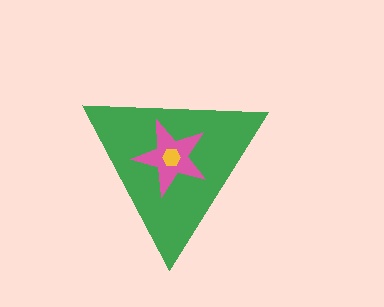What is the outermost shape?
The green triangle.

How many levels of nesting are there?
3.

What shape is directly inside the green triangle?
The pink star.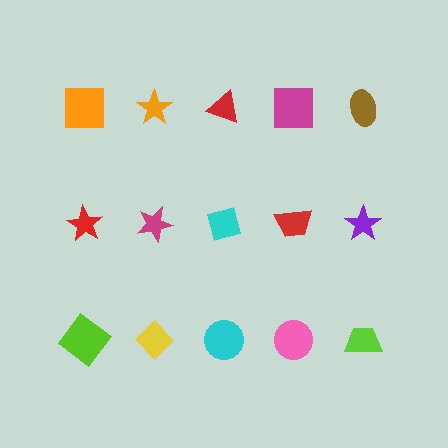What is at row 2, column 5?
A purple star.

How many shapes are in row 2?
5 shapes.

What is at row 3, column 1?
A lime diamond.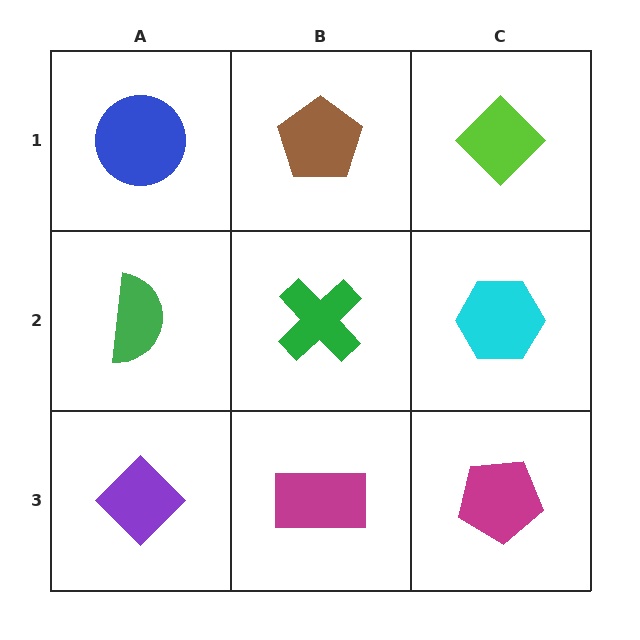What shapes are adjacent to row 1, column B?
A green cross (row 2, column B), a blue circle (row 1, column A), a lime diamond (row 1, column C).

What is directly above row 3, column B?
A green cross.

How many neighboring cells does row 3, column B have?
3.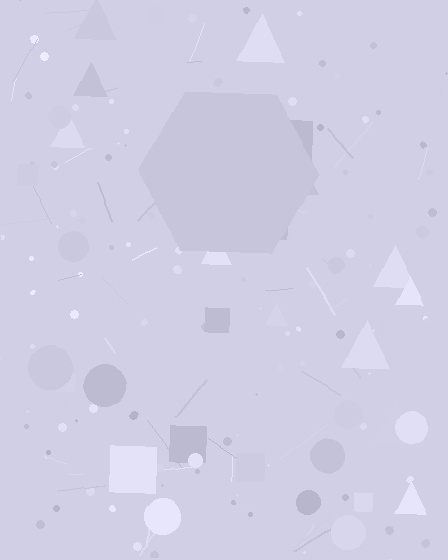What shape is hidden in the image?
A hexagon is hidden in the image.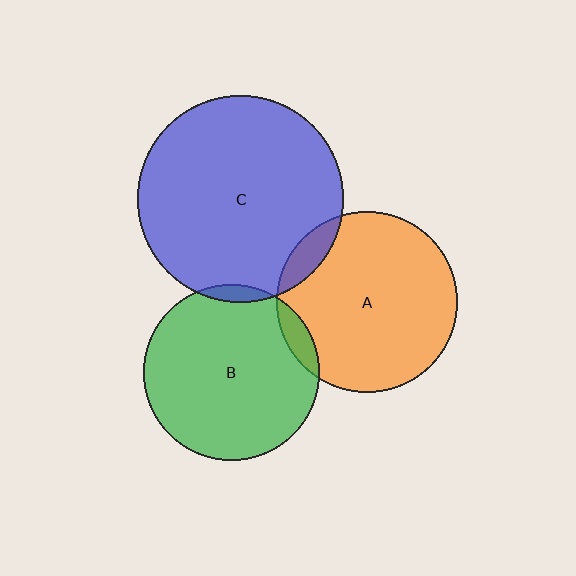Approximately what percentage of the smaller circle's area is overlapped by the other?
Approximately 5%.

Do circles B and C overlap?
Yes.